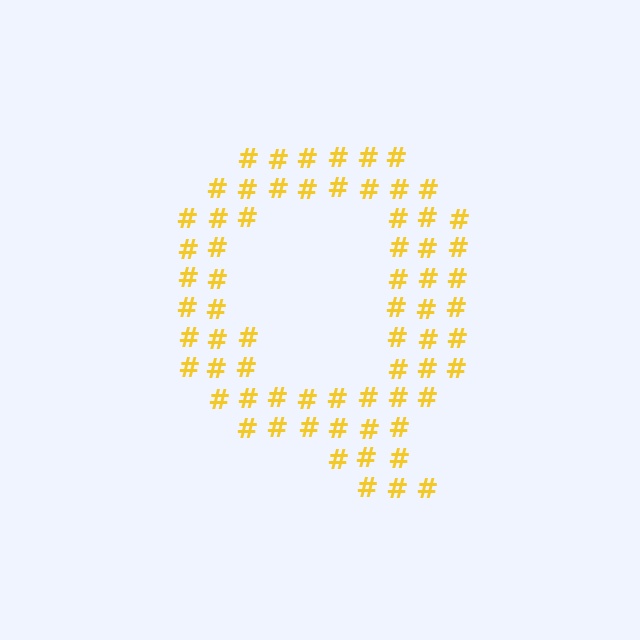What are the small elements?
The small elements are hash symbols.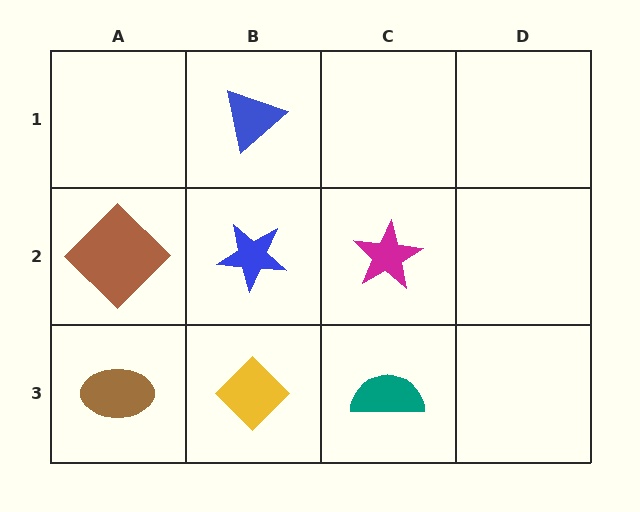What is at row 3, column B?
A yellow diamond.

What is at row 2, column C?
A magenta star.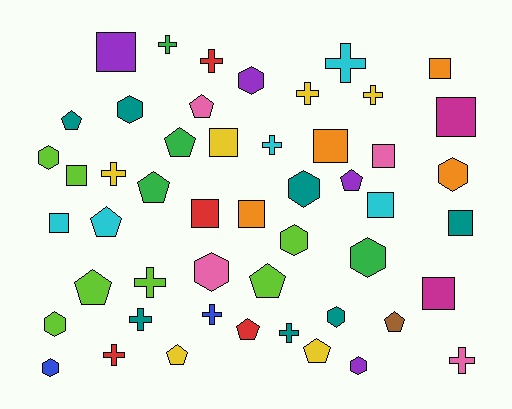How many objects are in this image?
There are 50 objects.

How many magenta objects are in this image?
There are 2 magenta objects.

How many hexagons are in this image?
There are 12 hexagons.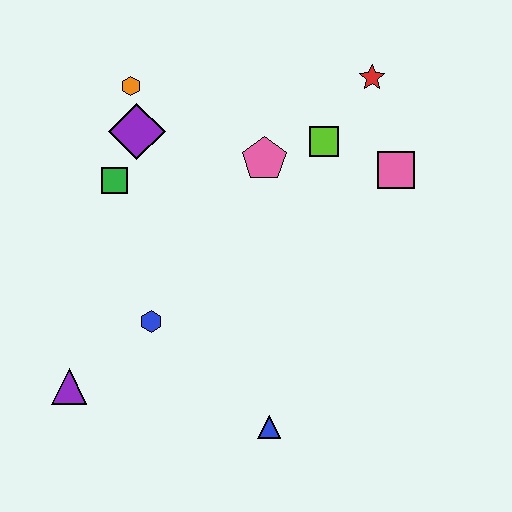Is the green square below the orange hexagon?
Yes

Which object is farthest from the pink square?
The purple triangle is farthest from the pink square.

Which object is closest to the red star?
The lime square is closest to the red star.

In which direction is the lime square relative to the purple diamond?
The lime square is to the right of the purple diamond.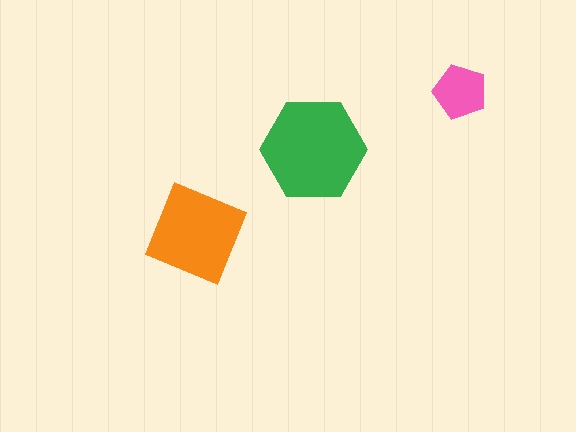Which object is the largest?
The green hexagon.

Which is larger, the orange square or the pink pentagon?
The orange square.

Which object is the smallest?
The pink pentagon.